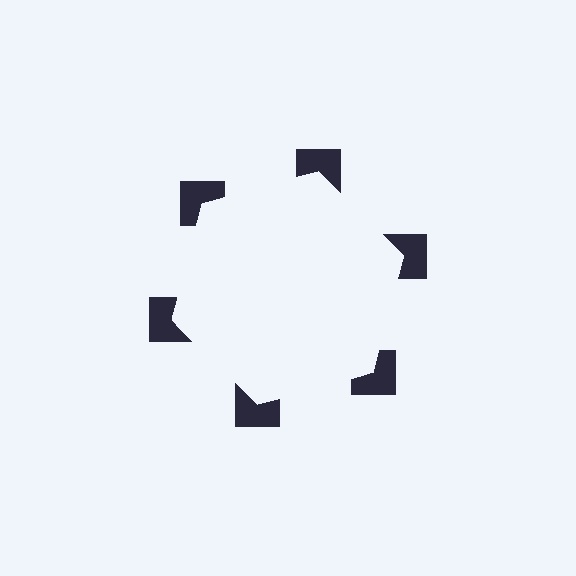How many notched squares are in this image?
There are 6 — one at each vertex of the illusory hexagon.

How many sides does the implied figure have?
6 sides.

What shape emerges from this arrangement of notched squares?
An illusory hexagon — its edges are inferred from the aligned wedge cuts in the notched squares, not physically drawn.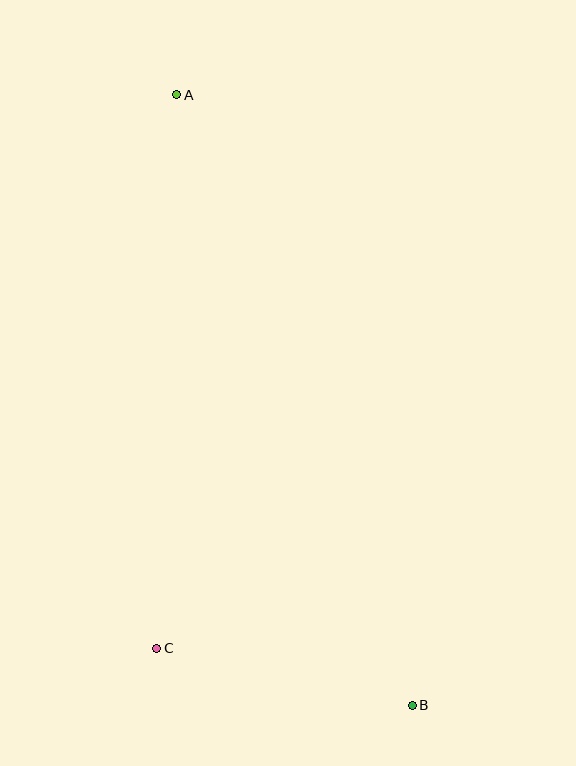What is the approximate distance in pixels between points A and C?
The distance between A and C is approximately 554 pixels.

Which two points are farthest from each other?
Points A and B are farthest from each other.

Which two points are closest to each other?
Points B and C are closest to each other.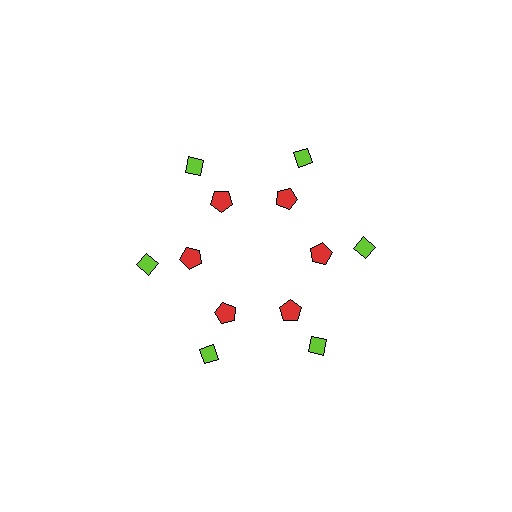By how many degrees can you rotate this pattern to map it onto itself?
The pattern maps onto itself every 60 degrees of rotation.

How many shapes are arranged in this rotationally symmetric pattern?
There are 12 shapes, arranged in 6 groups of 2.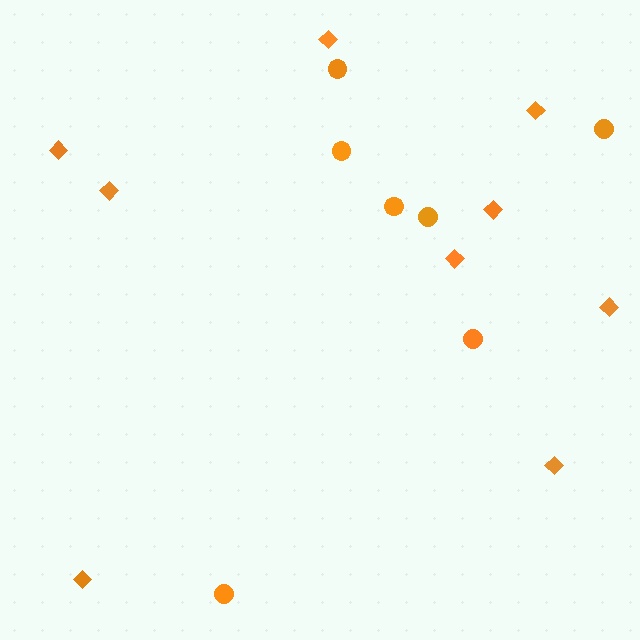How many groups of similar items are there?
There are 2 groups: one group of circles (7) and one group of diamonds (9).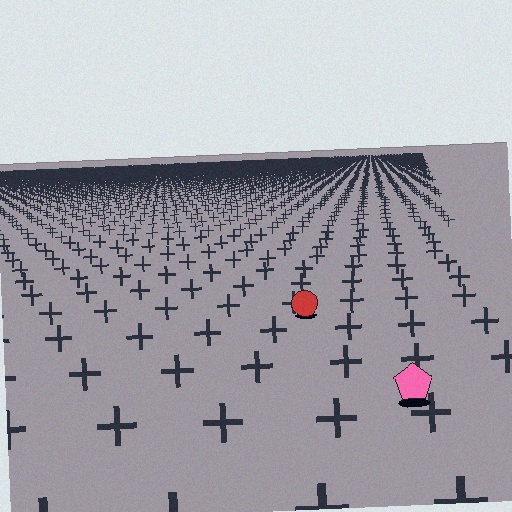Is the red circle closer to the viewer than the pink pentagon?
No. The pink pentagon is closer — you can tell from the texture gradient: the ground texture is coarser near it.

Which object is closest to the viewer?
The pink pentagon is closest. The texture marks near it are larger and more spread out.